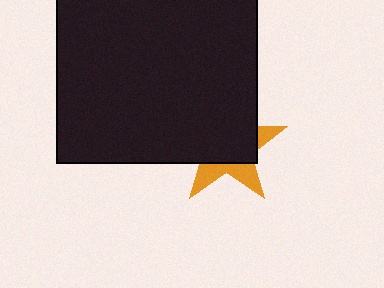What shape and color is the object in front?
The object in front is a black square.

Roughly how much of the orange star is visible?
A small part of it is visible (roughly 35%).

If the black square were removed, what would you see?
You would see the complete orange star.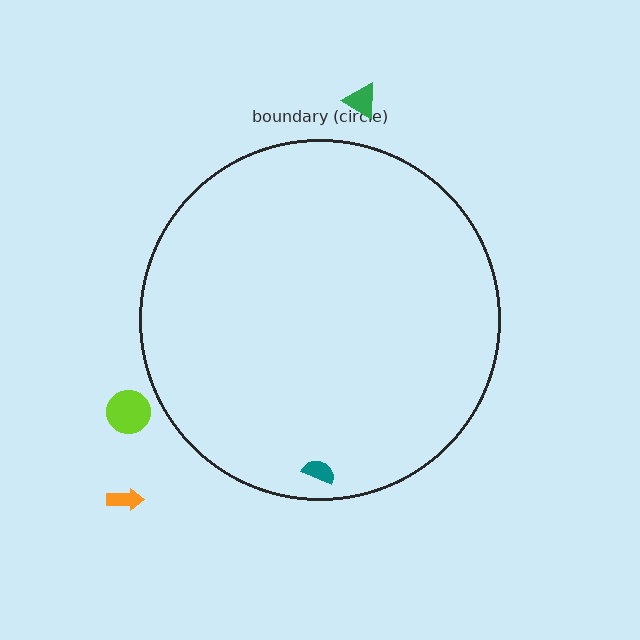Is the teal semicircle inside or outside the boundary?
Inside.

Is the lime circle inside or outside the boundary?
Outside.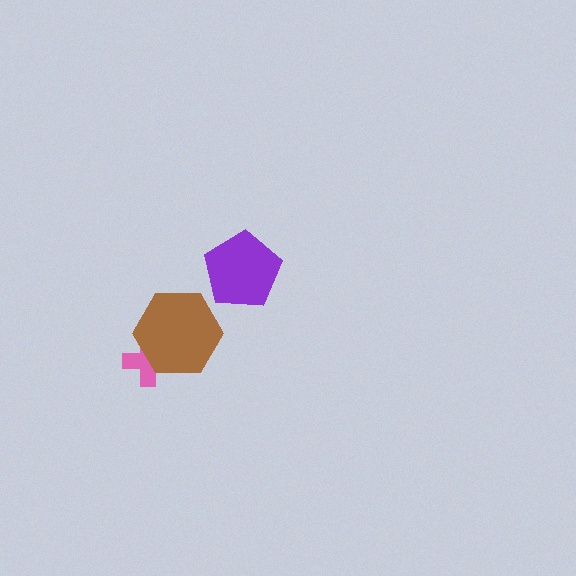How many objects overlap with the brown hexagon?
1 object overlaps with the brown hexagon.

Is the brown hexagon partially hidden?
No, no other shape covers it.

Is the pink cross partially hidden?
Yes, it is partially covered by another shape.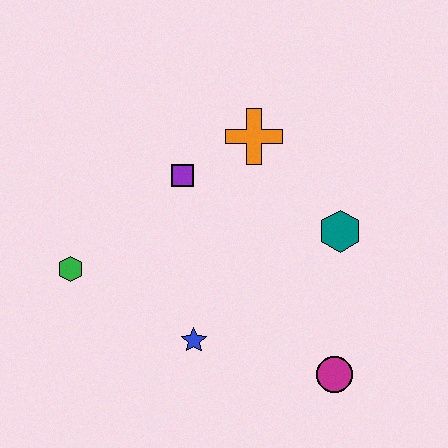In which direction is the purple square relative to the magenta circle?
The purple square is above the magenta circle.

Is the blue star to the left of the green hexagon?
No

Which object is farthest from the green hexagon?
The magenta circle is farthest from the green hexagon.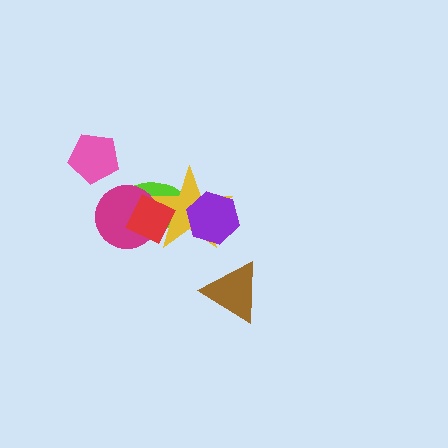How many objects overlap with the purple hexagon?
1 object overlaps with the purple hexagon.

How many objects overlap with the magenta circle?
3 objects overlap with the magenta circle.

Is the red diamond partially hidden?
No, no other shape covers it.